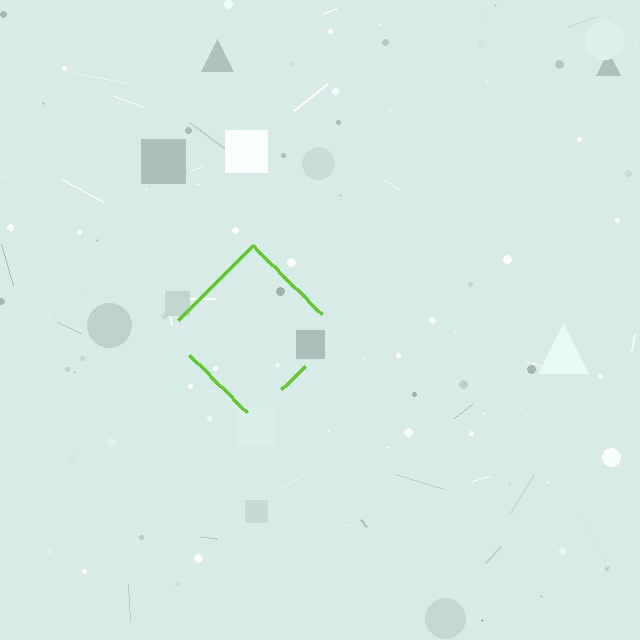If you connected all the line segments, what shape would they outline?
They would outline a diamond.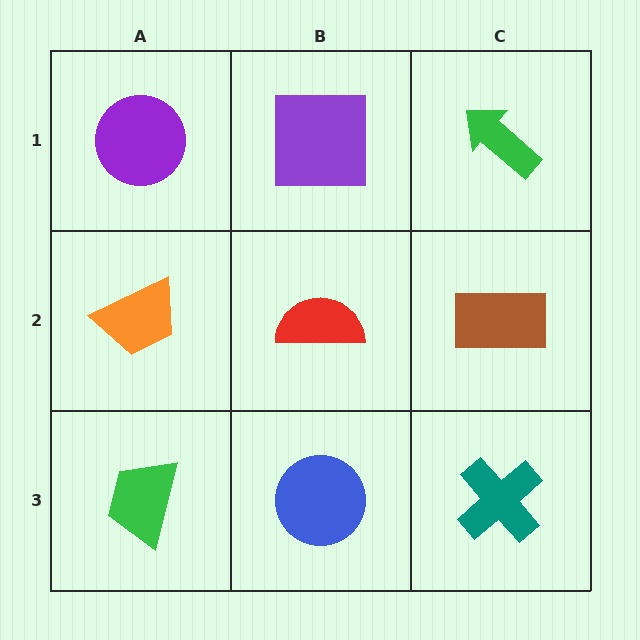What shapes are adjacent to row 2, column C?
A green arrow (row 1, column C), a teal cross (row 3, column C), a red semicircle (row 2, column B).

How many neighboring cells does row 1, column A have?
2.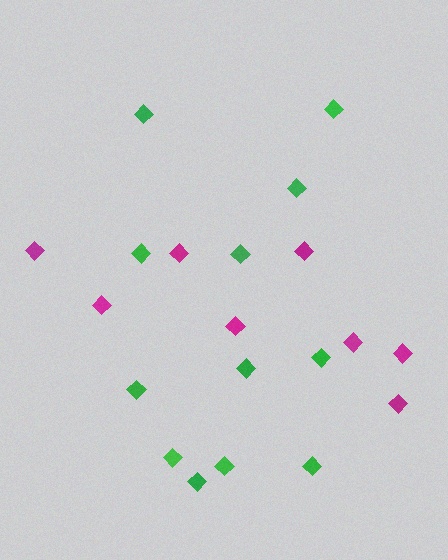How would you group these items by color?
There are 2 groups: one group of magenta diamonds (8) and one group of green diamonds (12).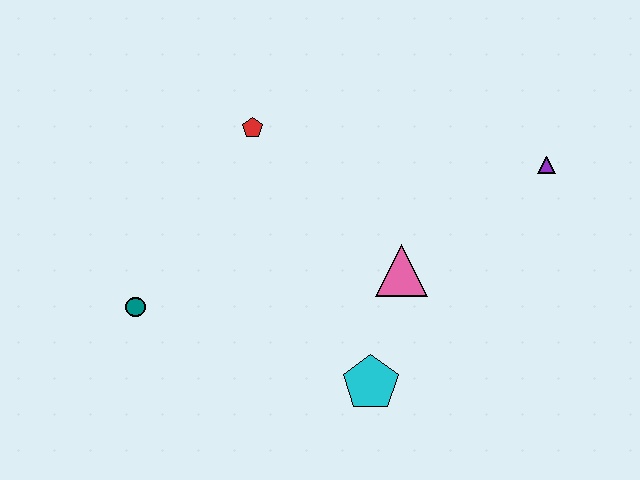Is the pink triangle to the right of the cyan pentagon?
Yes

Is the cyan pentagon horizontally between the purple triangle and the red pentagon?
Yes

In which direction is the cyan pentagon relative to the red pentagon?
The cyan pentagon is below the red pentagon.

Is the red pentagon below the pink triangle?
No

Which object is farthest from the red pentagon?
The purple triangle is farthest from the red pentagon.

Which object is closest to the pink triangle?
The cyan pentagon is closest to the pink triangle.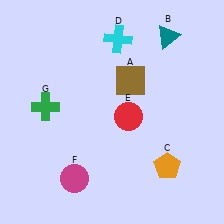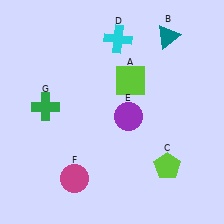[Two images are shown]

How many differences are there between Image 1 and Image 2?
There are 3 differences between the two images.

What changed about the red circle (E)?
In Image 1, E is red. In Image 2, it changed to purple.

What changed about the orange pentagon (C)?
In Image 1, C is orange. In Image 2, it changed to lime.